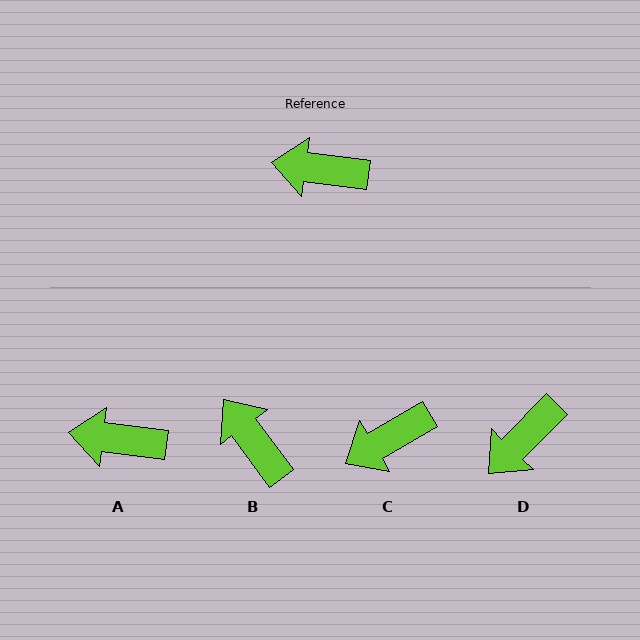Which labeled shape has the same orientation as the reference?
A.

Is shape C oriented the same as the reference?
No, it is off by about 38 degrees.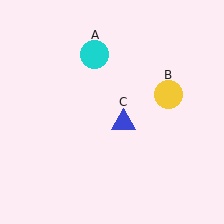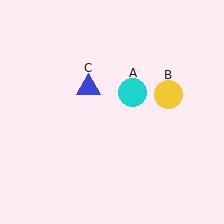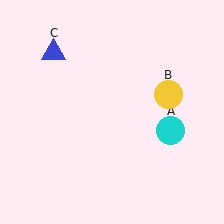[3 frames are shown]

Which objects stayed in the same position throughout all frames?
Yellow circle (object B) remained stationary.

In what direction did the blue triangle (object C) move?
The blue triangle (object C) moved up and to the left.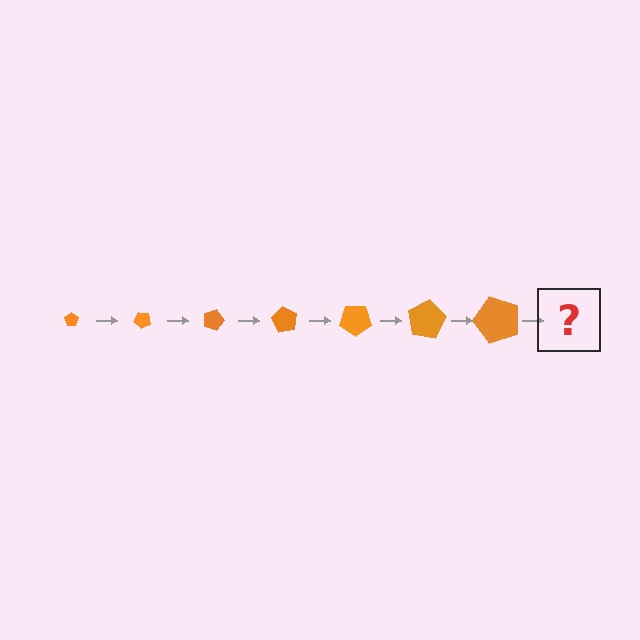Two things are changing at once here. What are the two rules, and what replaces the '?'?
The two rules are that the pentagon grows larger each step and it rotates 45 degrees each step. The '?' should be a pentagon, larger than the previous one and rotated 315 degrees from the start.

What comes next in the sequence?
The next element should be a pentagon, larger than the previous one and rotated 315 degrees from the start.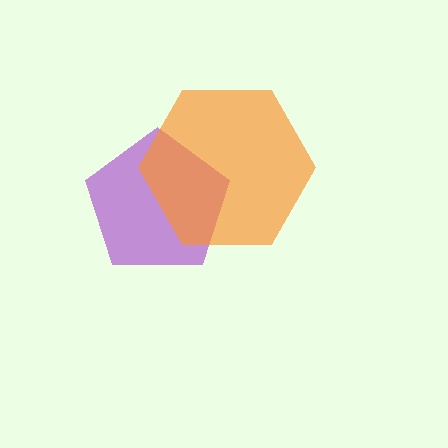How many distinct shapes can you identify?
There are 2 distinct shapes: a purple pentagon, an orange hexagon.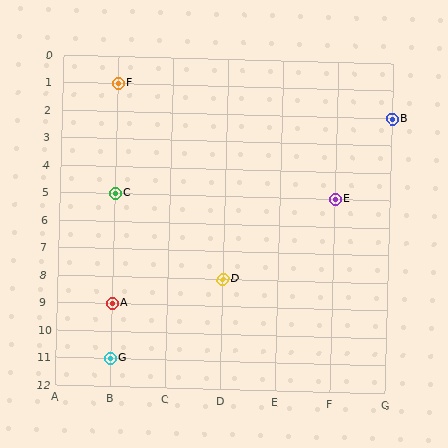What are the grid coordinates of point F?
Point F is at grid coordinates (B, 1).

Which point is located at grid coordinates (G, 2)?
Point B is at (G, 2).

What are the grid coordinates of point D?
Point D is at grid coordinates (D, 8).